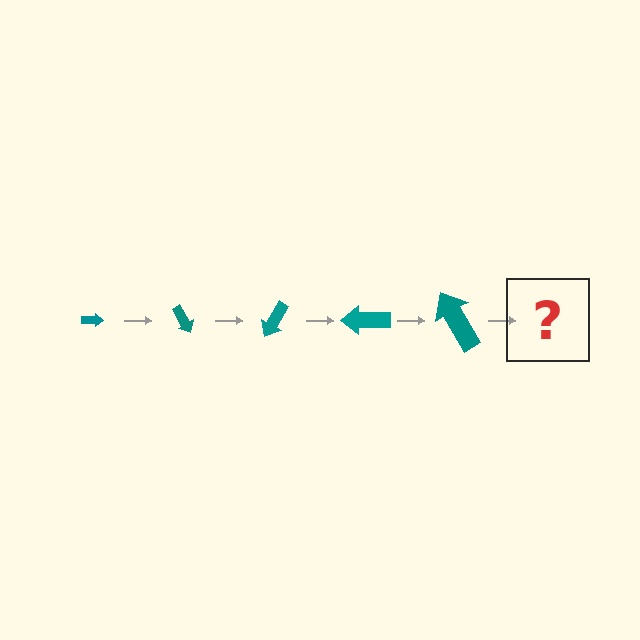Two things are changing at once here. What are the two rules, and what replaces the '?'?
The two rules are that the arrow grows larger each step and it rotates 60 degrees each step. The '?' should be an arrow, larger than the previous one and rotated 300 degrees from the start.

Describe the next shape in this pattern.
It should be an arrow, larger than the previous one and rotated 300 degrees from the start.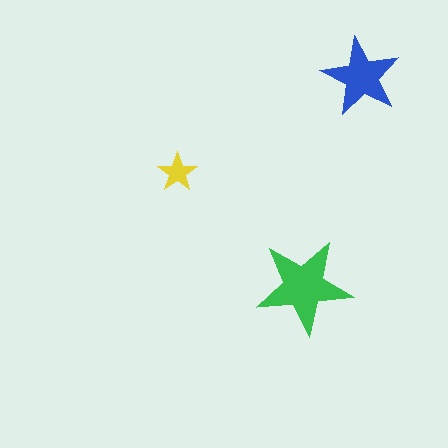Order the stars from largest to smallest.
the green one, the blue one, the yellow one.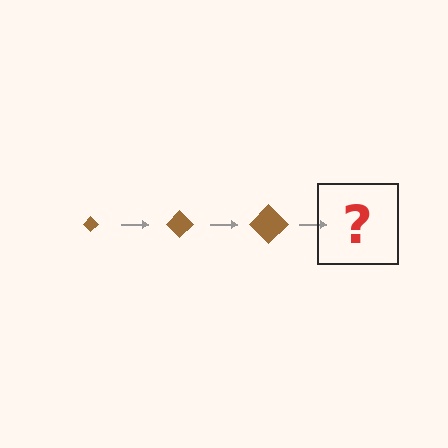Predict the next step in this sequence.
The next step is a brown diamond, larger than the previous one.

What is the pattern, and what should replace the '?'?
The pattern is that the diamond gets progressively larger each step. The '?' should be a brown diamond, larger than the previous one.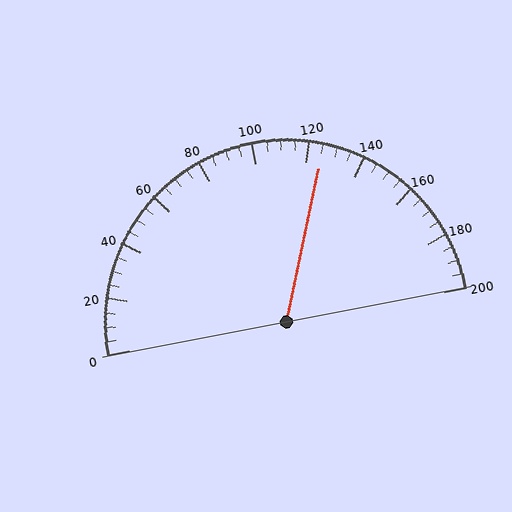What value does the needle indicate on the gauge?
The needle indicates approximately 125.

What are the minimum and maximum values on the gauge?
The gauge ranges from 0 to 200.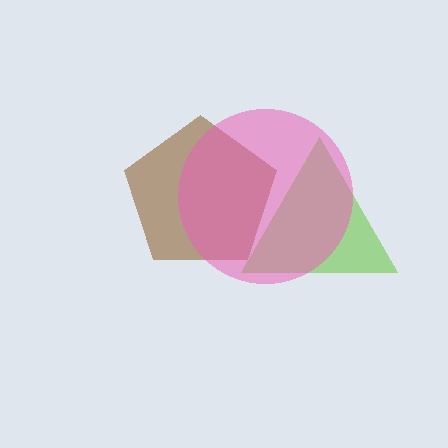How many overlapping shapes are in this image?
There are 3 overlapping shapes in the image.